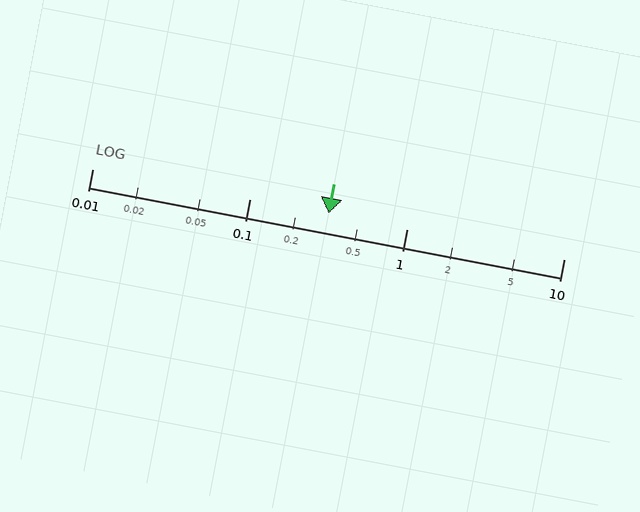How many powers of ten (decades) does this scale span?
The scale spans 3 decades, from 0.01 to 10.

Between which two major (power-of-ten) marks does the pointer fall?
The pointer is between 0.1 and 1.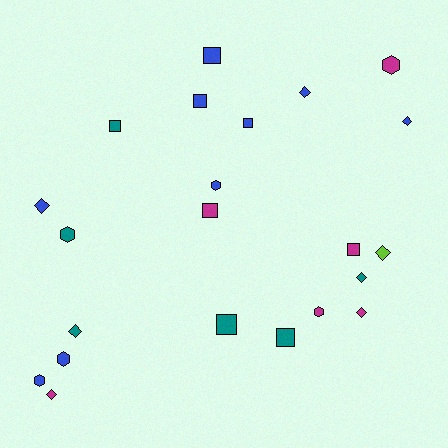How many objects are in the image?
There are 22 objects.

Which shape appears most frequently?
Diamond, with 8 objects.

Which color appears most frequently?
Blue, with 9 objects.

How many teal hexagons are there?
There is 1 teal hexagon.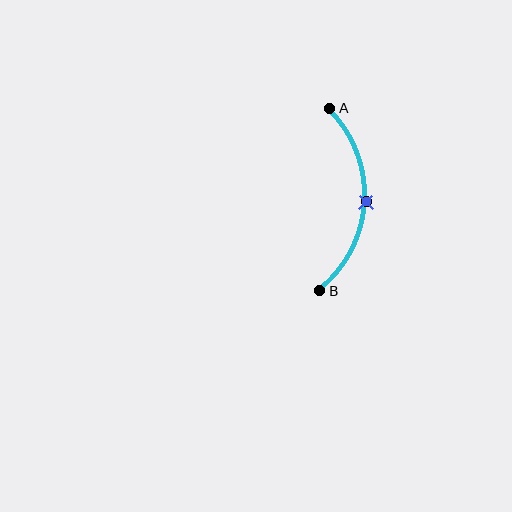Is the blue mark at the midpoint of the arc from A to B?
Yes. The blue mark lies on the arc at equal arc-length from both A and B — it is the arc midpoint.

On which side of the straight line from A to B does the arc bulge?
The arc bulges to the right of the straight line connecting A and B.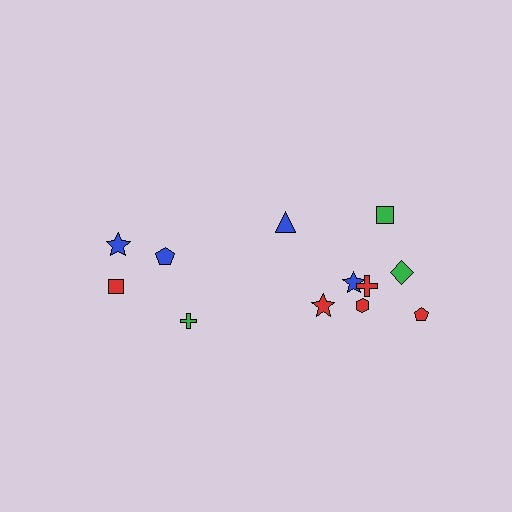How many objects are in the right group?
There are 8 objects.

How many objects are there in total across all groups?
There are 12 objects.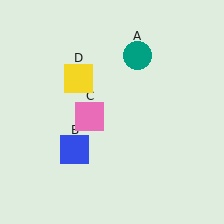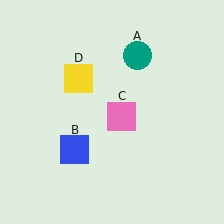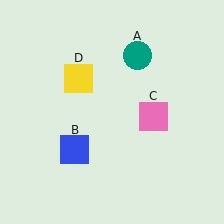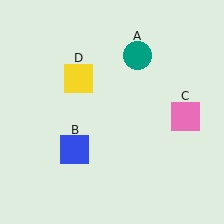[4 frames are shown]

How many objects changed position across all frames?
1 object changed position: pink square (object C).